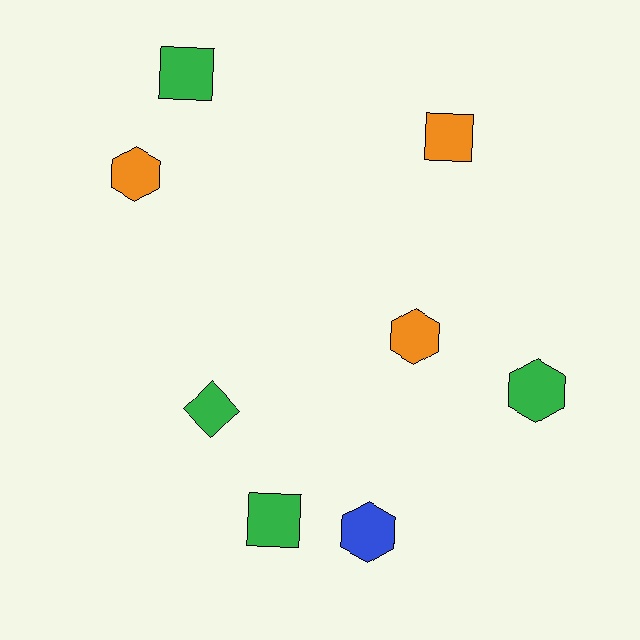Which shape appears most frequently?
Hexagon, with 4 objects.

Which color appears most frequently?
Green, with 4 objects.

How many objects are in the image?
There are 8 objects.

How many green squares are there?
There are 2 green squares.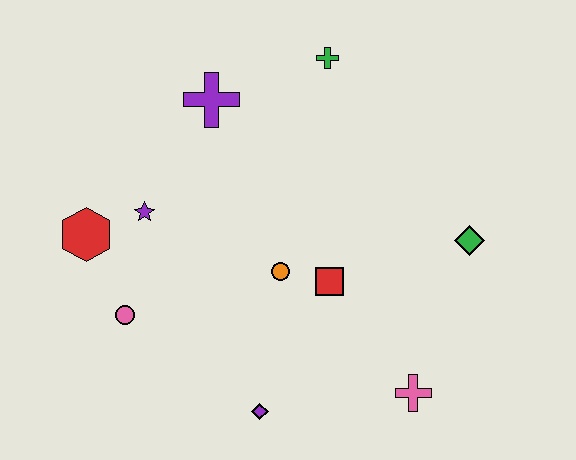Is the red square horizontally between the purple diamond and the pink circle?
No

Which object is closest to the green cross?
The purple cross is closest to the green cross.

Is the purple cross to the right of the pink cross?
No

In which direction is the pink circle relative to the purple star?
The pink circle is below the purple star.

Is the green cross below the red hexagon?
No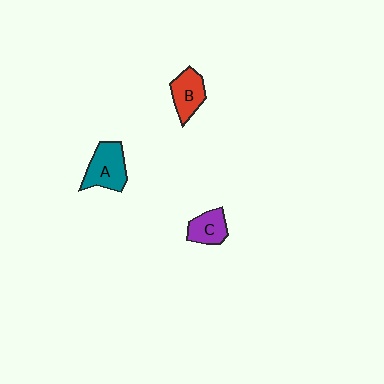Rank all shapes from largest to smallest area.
From largest to smallest: A (teal), B (red), C (purple).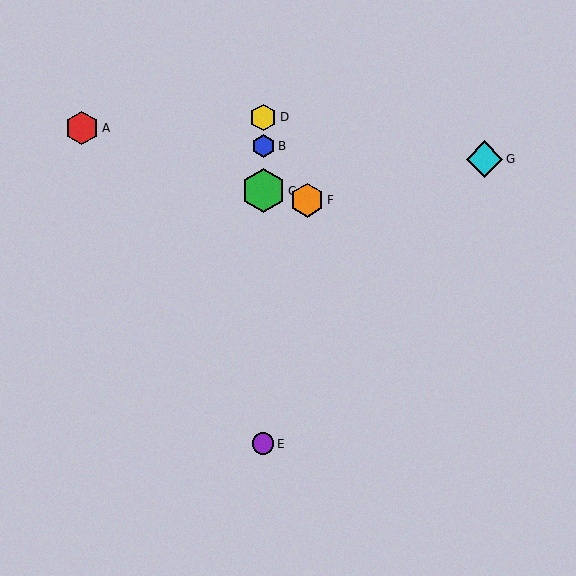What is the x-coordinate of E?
Object E is at x≈263.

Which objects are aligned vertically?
Objects B, C, D, E are aligned vertically.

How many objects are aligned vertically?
4 objects (B, C, D, E) are aligned vertically.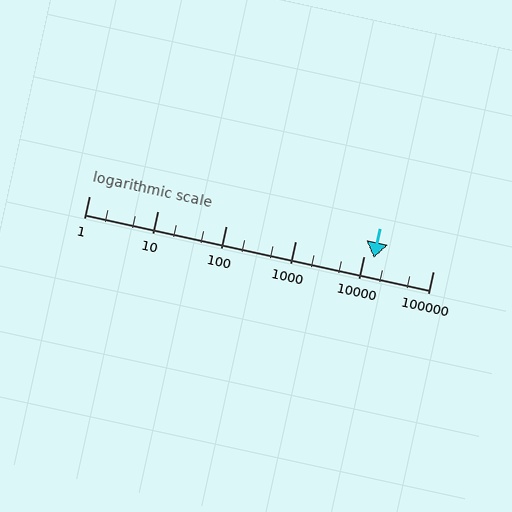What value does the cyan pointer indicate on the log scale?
The pointer indicates approximately 14000.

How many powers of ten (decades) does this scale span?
The scale spans 5 decades, from 1 to 100000.